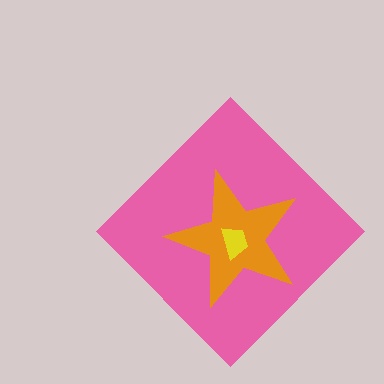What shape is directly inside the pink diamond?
The orange star.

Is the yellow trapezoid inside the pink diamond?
Yes.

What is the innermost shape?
The yellow trapezoid.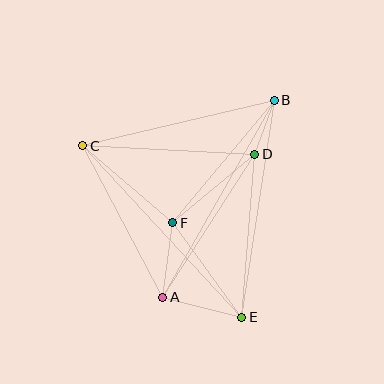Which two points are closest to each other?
Points B and D are closest to each other.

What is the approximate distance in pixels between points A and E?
The distance between A and E is approximately 82 pixels.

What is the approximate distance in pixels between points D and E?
The distance between D and E is approximately 163 pixels.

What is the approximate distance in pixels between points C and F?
The distance between C and F is approximately 118 pixels.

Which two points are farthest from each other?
Points C and E are farthest from each other.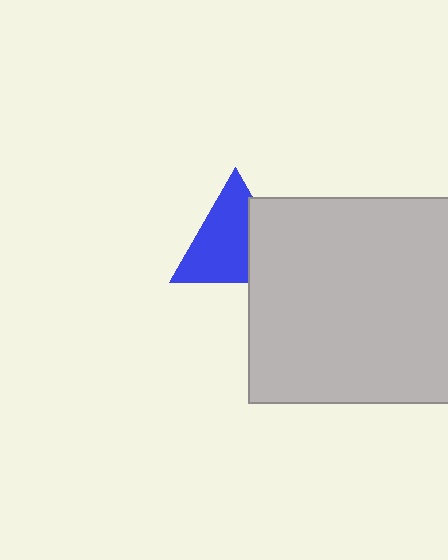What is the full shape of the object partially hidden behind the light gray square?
The partially hidden object is a blue triangle.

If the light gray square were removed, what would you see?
You would see the complete blue triangle.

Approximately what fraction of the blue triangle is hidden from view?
Roughly 33% of the blue triangle is hidden behind the light gray square.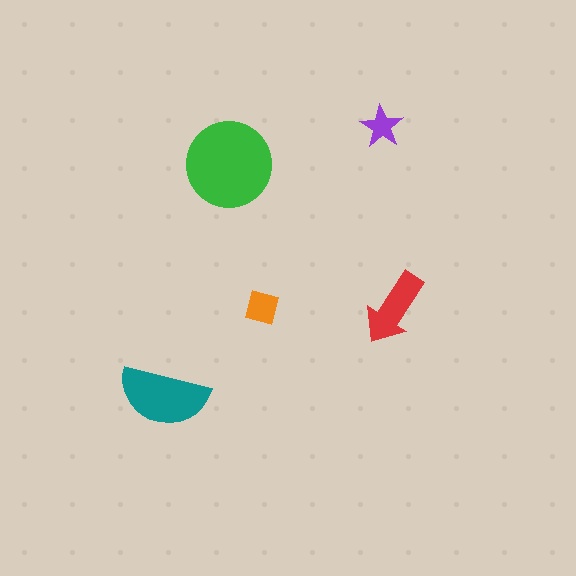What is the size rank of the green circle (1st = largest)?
1st.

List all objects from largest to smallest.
The green circle, the teal semicircle, the red arrow, the orange square, the purple star.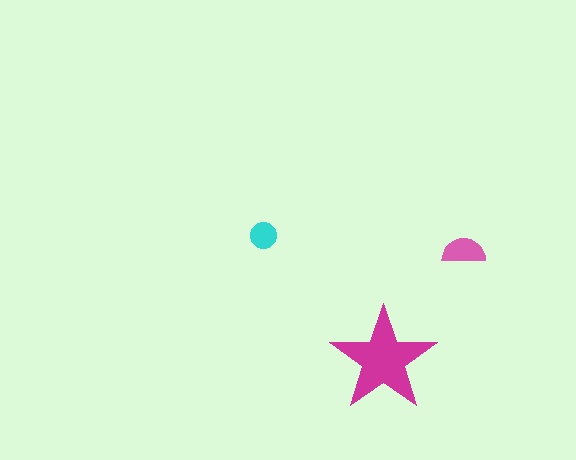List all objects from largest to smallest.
The magenta star, the pink semicircle, the cyan circle.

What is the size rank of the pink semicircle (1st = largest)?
2nd.